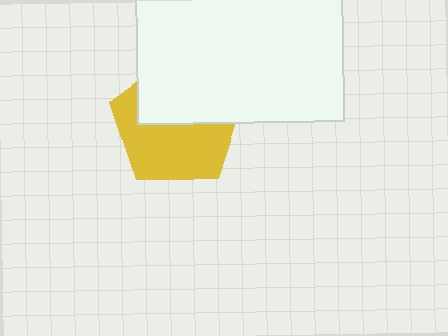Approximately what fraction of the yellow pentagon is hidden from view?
Roughly 46% of the yellow pentagon is hidden behind the white rectangle.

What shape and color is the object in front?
The object in front is a white rectangle.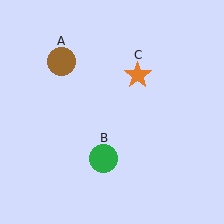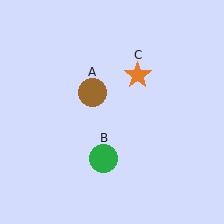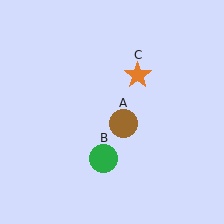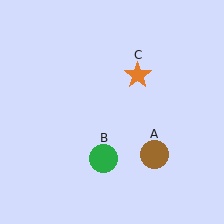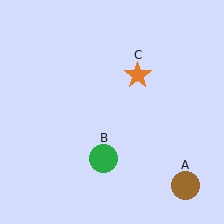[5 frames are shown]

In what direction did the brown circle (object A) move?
The brown circle (object A) moved down and to the right.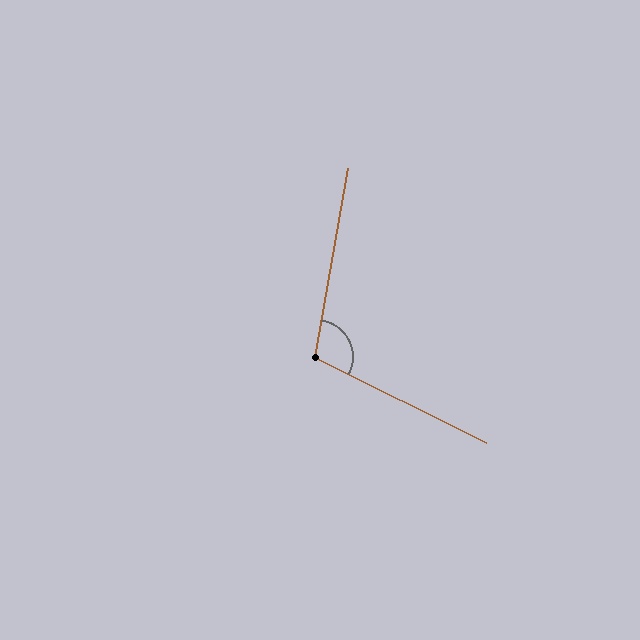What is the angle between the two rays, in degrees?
Approximately 107 degrees.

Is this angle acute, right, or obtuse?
It is obtuse.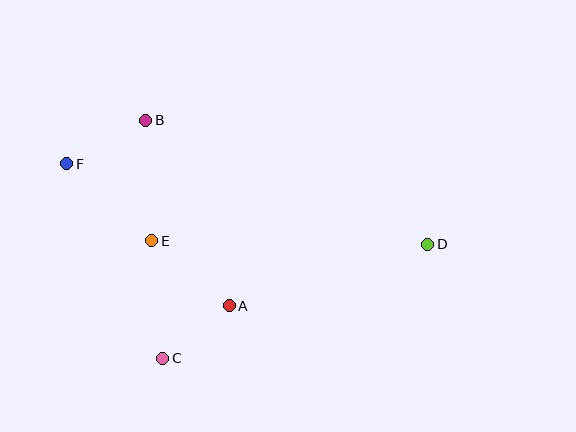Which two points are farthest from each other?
Points D and F are farthest from each other.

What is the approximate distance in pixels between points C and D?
The distance between C and D is approximately 288 pixels.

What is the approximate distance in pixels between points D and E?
The distance between D and E is approximately 276 pixels.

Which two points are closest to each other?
Points A and C are closest to each other.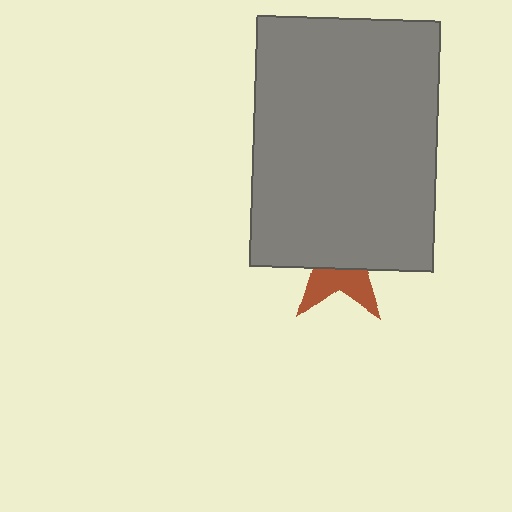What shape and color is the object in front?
The object in front is a gray rectangle.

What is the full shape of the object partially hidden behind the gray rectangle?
The partially hidden object is a brown star.